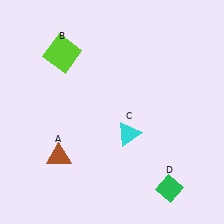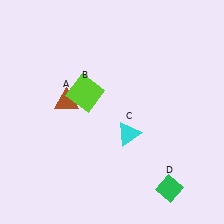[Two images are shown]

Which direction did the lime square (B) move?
The lime square (B) moved down.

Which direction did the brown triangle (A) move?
The brown triangle (A) moved up.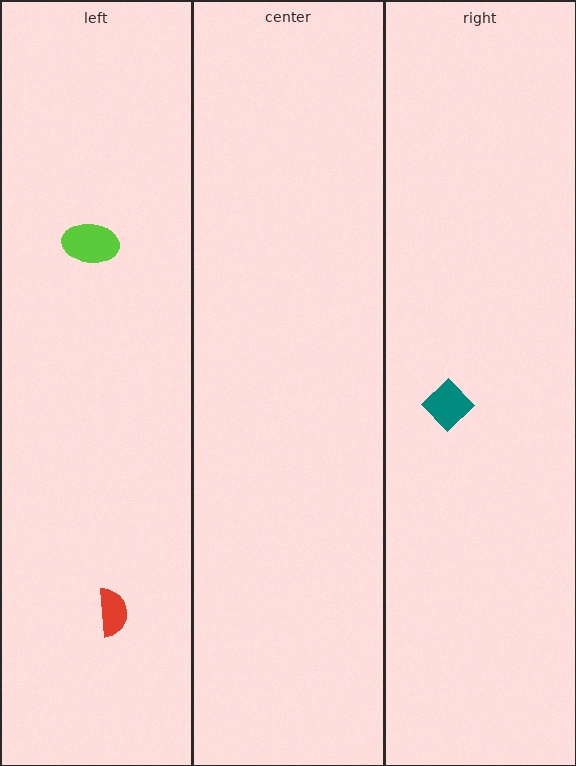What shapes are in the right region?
The teal diamond.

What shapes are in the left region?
The lime ellipse, the red semicircle.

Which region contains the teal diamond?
The right region.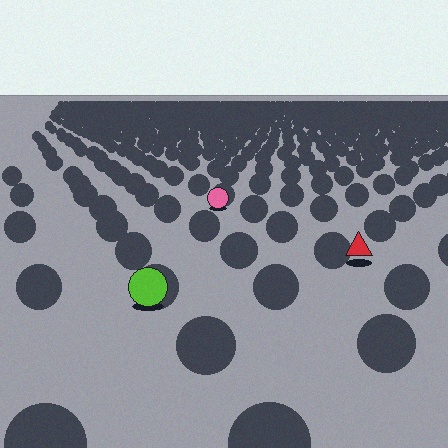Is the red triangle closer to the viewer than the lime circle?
No. The lime circle is closer — you can tell from the texture gradient: the ground texture is coarser near it.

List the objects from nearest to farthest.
From nearest to farthest: the lime circle, the red triangle, the pink circle.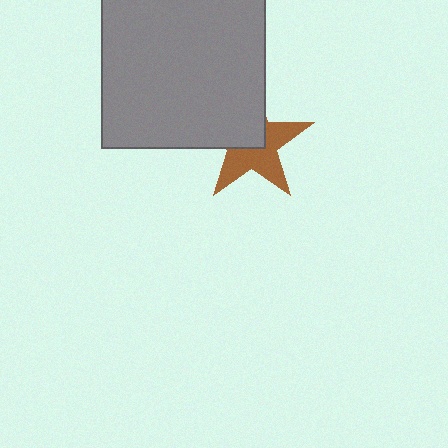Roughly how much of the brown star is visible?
About half of it is visible (roughly 54%).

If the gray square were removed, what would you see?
You would see the complete brown star.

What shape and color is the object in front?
The object in front is a gray square.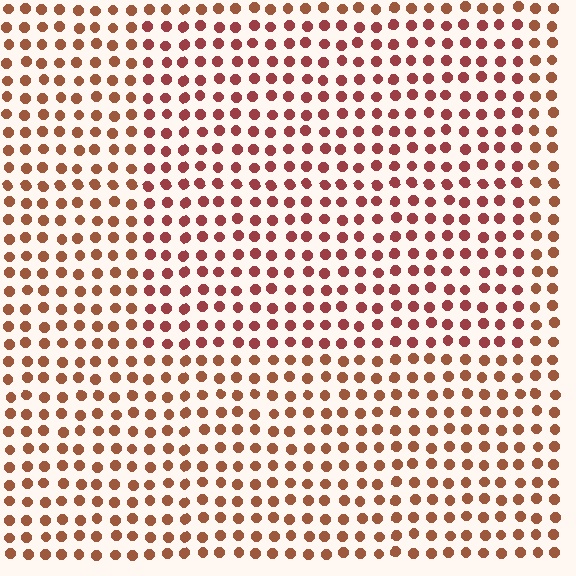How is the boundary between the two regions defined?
The boundary is defined purely by a slight shift in hue (about 22 degrees). Spacing, size, and orientation are identical on both sides.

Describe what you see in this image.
The image is filled with small brown elements in a uniform arrangement. A rectangle-shaped region is visible where the elements are tinted to a slightly different hue, forming a subtle color boundary.